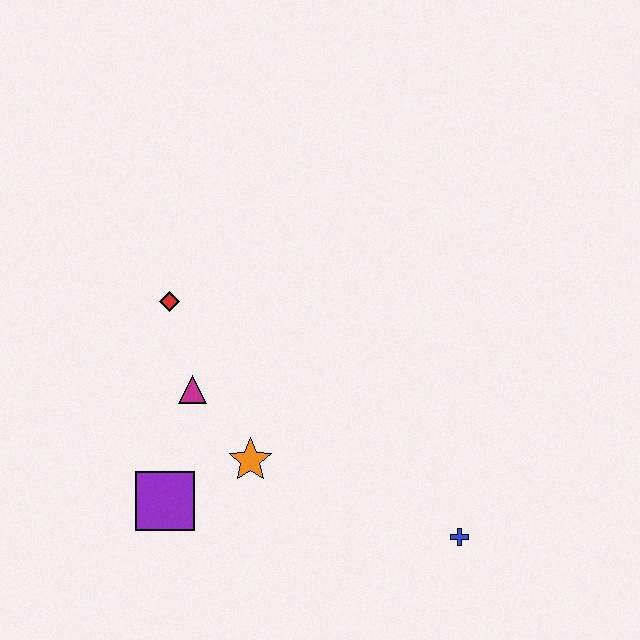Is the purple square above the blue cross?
Yes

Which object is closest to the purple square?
The orange star is closest to the purple square.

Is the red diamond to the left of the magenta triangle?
Yes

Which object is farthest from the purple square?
The blue cross is farthest from the purple square.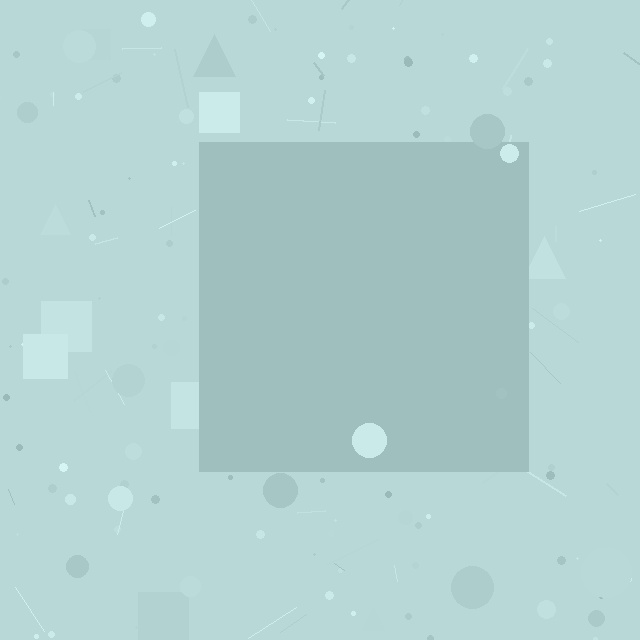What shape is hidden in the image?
A square is hidden in the image.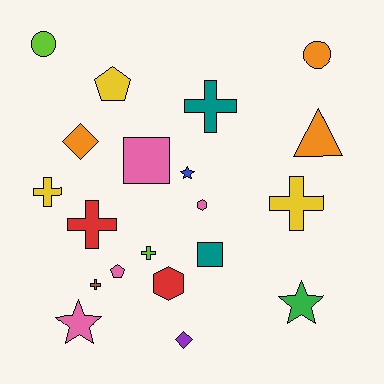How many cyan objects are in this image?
There are no cyan objects.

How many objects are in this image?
There are 20 objects.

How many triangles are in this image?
There is 1 triangle.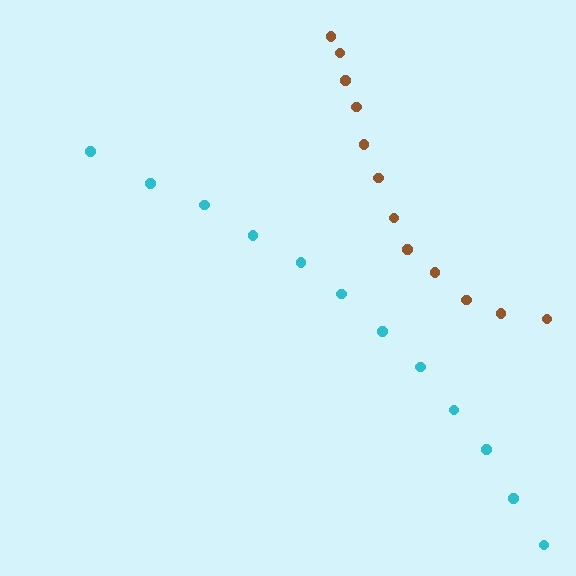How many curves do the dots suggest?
There are 2 distinct paths.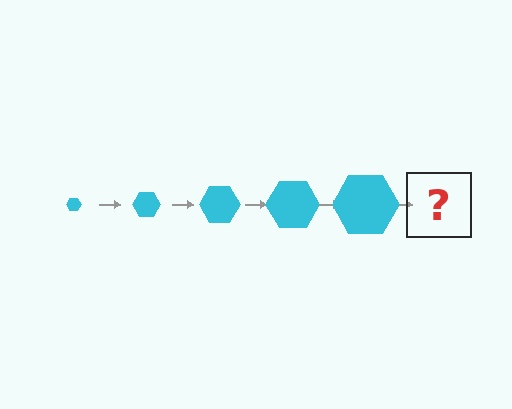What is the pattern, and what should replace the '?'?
The pattern is that the hexagon gets progressively larger each step. The '?' should be a cyan hexagon, larger than the previous one.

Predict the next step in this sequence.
The next step is a cyan hexagon, larger than the previous one.